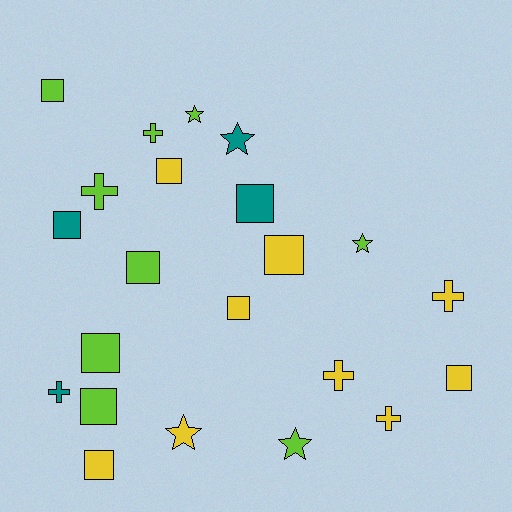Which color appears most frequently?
Yellow, with 9 objects.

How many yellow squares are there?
There are 5 yellow squares.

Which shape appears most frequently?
Square, with 11 objects.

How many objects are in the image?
There are 22 objects.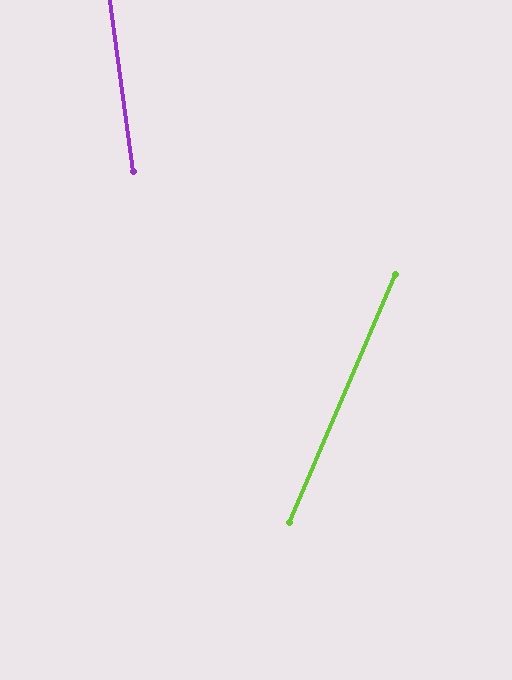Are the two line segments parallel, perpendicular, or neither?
Neither parallel nor perpendicular — they differ by about 31°.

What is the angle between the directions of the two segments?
Approximately 31 degrees.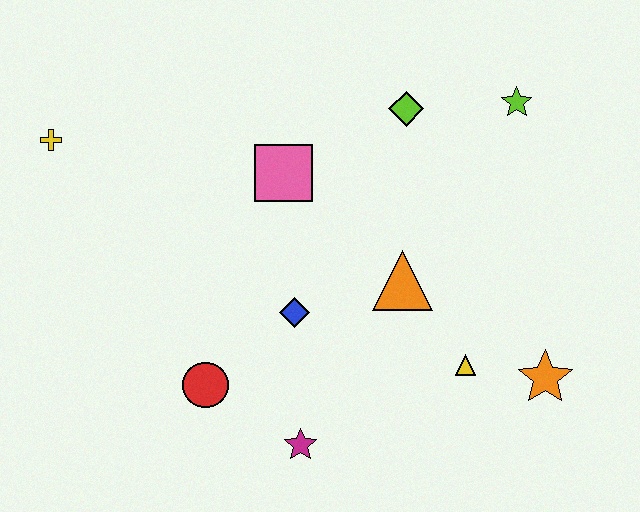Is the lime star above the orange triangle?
Yes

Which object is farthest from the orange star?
The yellow cross is farthest from the orange star.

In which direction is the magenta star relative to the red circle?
The magenta star is to the right of the red circle.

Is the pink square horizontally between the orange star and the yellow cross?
Yes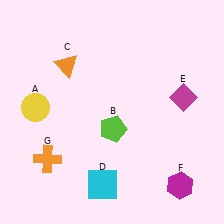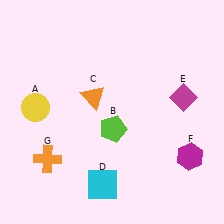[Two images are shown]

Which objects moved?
The objects that moved are: the orange triangle (C), the magenta hexagon (F).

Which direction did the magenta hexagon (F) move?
The magenta hexagon (F) moved up.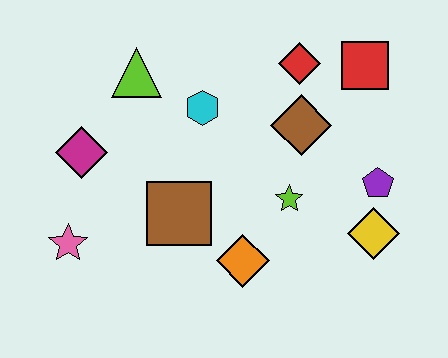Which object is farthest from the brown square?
The red square is farthest from the brown square.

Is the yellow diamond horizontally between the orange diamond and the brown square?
No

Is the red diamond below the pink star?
No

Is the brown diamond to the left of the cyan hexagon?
No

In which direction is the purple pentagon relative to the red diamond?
The purple pentagon is below the red diamond.